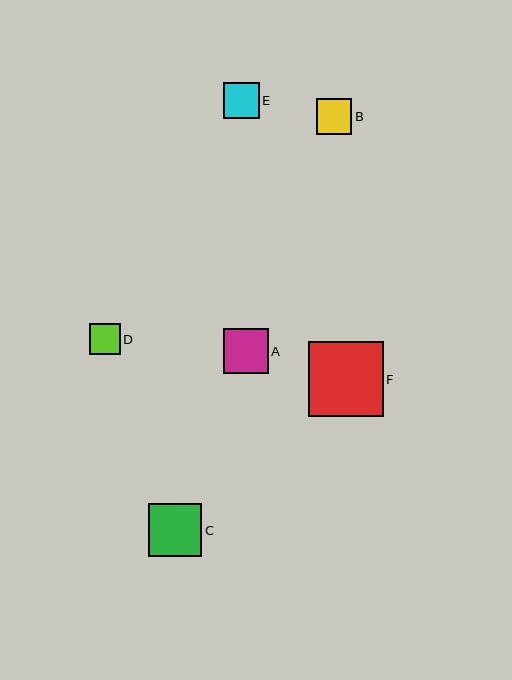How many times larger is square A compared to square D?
Square A is approximately 1.5 times the size of square D.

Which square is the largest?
Square F is the largest with a size of approximately 74 pixels.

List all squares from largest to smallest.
From largest to smallest: F, C, A, B, E, D.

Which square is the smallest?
Square D is the smallest with a size of approximately 31 pixels.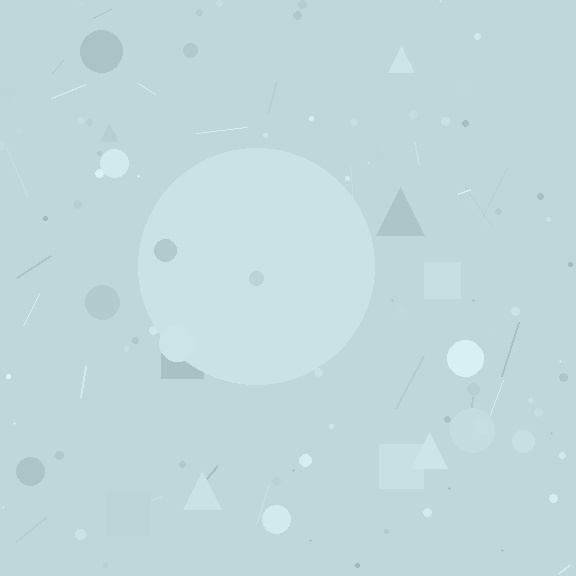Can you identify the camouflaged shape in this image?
The camouflaged shape is a circle.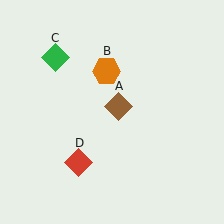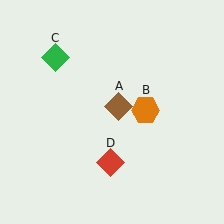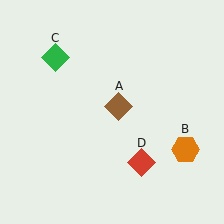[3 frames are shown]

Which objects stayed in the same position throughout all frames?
Brown diamond (object A) and green diamond (object C) remained stationary.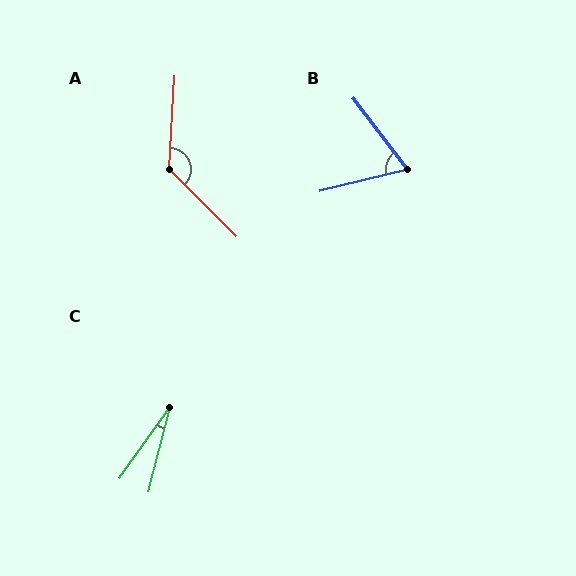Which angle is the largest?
A, at approximately 132 degrees.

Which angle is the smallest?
C, at approximately 21 degrees.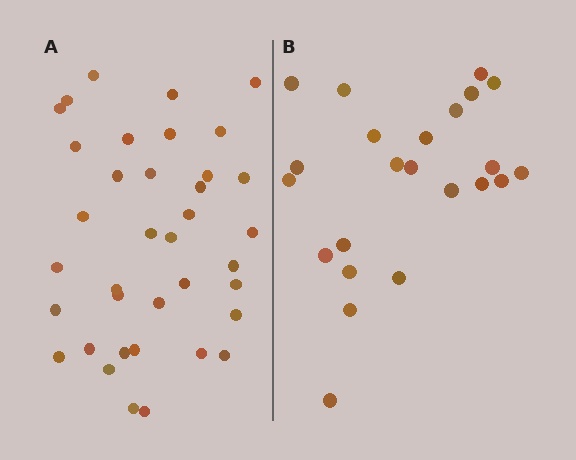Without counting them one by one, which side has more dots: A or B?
Region A (the left region) has more dots.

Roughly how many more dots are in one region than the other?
Region A has approximately 15 more dots than region B.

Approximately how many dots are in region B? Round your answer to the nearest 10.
About 20 dots. (The exact count is 23, which rounds to 20.)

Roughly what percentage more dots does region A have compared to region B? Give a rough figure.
About 60% more.